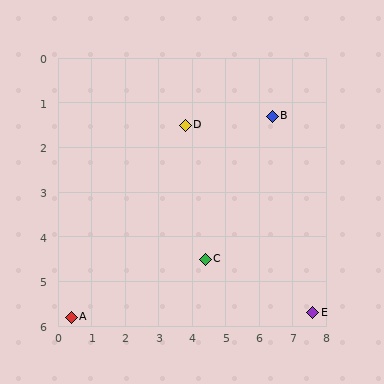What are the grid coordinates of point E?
Point E is at approximately (7.6, 5.7).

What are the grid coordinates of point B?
Point B is at approximately (6.4, 1.3).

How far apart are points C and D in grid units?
Points C and D are about 3.1 grid units apart.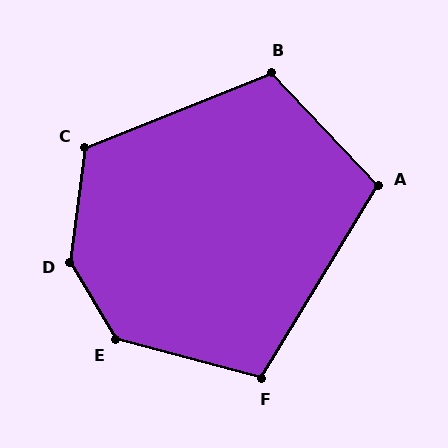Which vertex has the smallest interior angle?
A, at approximately 105 degrees.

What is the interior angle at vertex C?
Approximately 119 degrees (obtuse).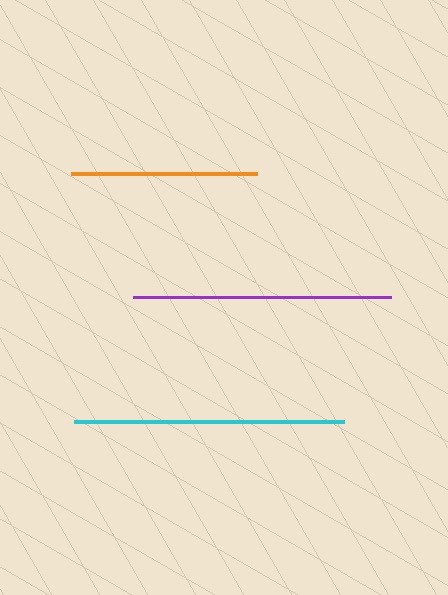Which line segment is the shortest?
The orange line is the shortest at approximately 186 pixels.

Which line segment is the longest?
The cyan line is the longest at approximately 270 pixels.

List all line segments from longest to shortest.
From longest to shortest: cyan, purple, orange.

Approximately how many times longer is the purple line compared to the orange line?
The purple line is approximately 1.4 times the length of the orange line.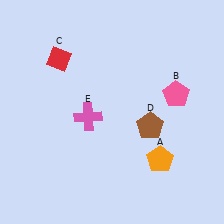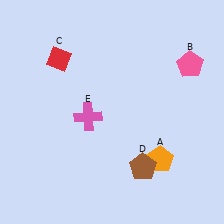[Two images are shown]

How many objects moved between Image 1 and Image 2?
2 objects moved between the two images.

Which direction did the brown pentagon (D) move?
The brown pentagon (D) moved down.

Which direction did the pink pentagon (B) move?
The pink pentagon (B) moved up.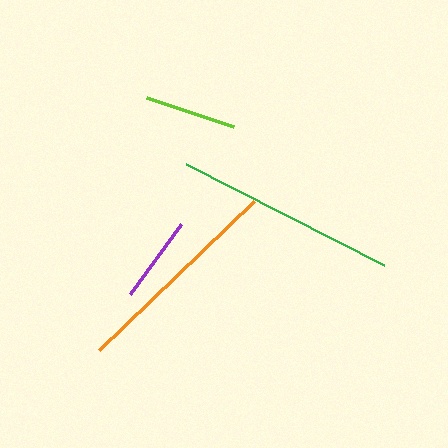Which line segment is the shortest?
The purple line is the shortest at approximately 87 pixels.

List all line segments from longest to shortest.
From longest to shortest: green, orange, lime, purple.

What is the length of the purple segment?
The purple segment is approximately 87 pixels long.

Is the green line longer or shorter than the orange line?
The green line is longer than the orange line.